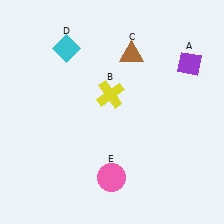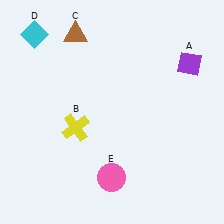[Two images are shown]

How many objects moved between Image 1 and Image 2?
3 objects moved between the two images.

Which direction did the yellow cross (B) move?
The yellow cross (B) moved left.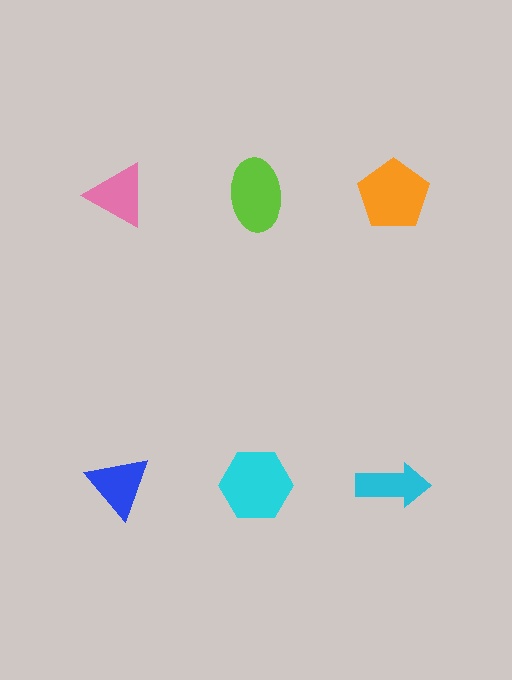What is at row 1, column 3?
An orange pentagon.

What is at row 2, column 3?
A cyan arrow.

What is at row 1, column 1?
A pink triangle.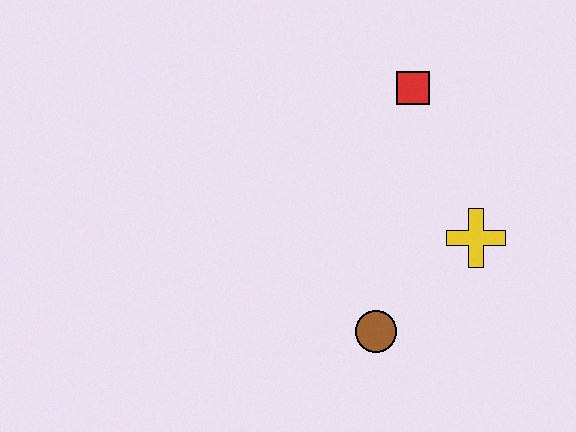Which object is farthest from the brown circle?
The red square is farthest from the brown circle.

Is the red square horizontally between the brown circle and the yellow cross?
Yes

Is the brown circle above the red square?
No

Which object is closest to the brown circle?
The yellow cross is closest to the brown circle.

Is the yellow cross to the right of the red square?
Yes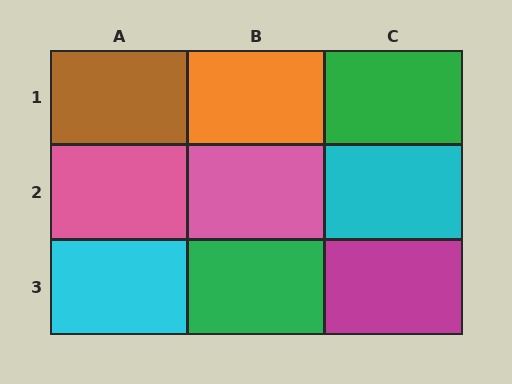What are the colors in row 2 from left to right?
Pink, pink, cyan.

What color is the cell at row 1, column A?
Brown.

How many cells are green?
2 cells are green.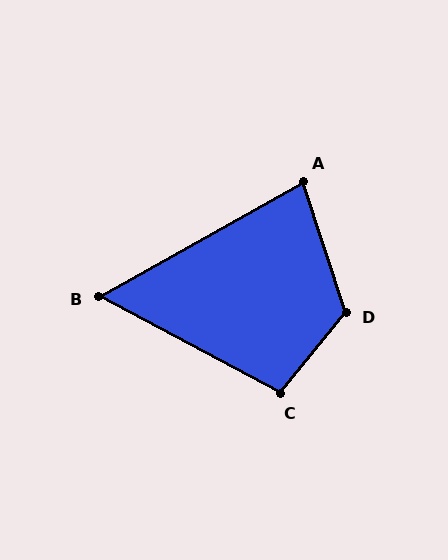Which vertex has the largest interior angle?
D, at approximately 123 degrees.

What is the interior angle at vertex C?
Approximately 101 degrees (obtuse).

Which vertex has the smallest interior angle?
B, at approximately 57 degrees.